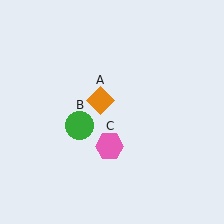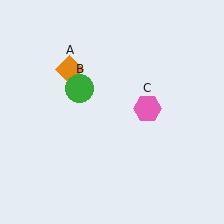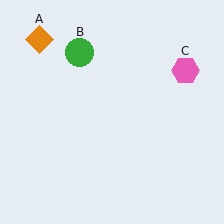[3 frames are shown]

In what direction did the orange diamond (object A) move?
The orange diamond (object A) moved up and to the left.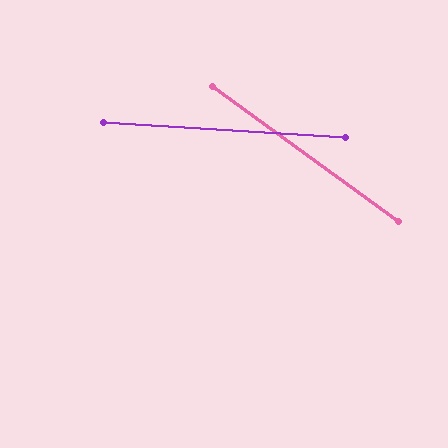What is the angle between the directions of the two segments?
Approximately 32 degrees.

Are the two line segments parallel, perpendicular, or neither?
Neither parallel nor perpendicular — they differ by about 32°.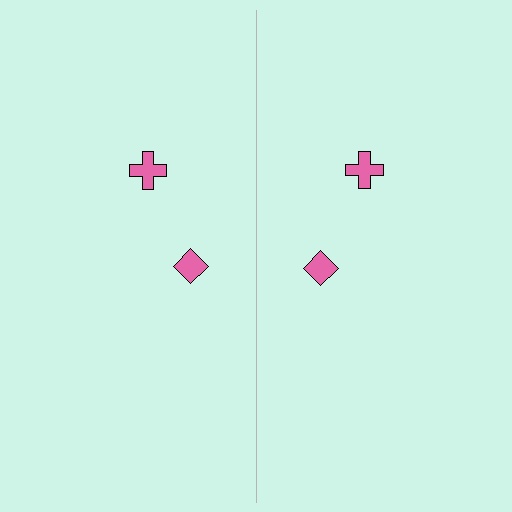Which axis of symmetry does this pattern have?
The pattern has a vertical axis of symmetry running through the center of the image.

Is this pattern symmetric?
Yes, this pattern has bilateral (reflection) symmetry.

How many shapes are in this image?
There are 4 shapes in this image.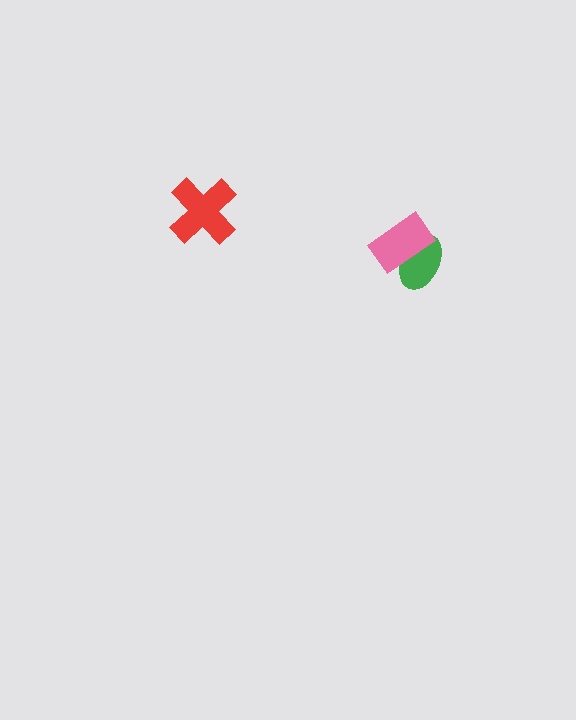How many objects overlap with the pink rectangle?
1 object overlaps with the pink rectangle.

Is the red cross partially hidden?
No, no other shape covers it.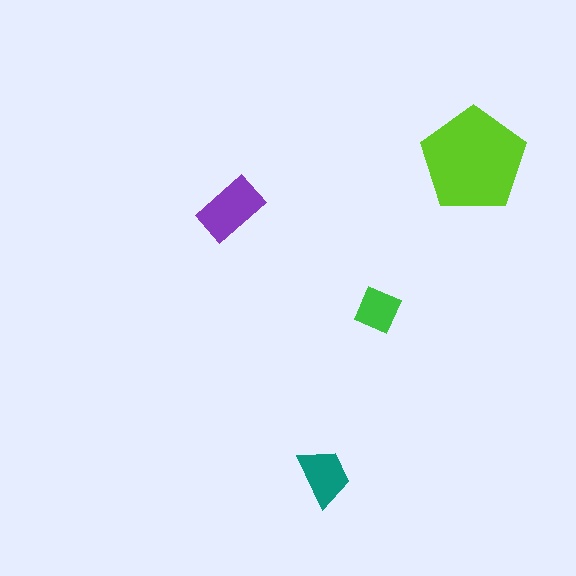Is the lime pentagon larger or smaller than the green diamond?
Larger.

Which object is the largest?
The lime pentagon.